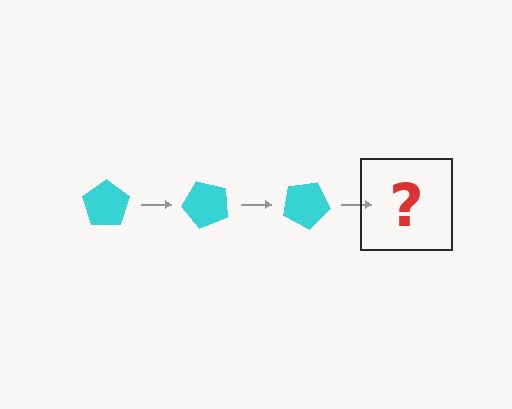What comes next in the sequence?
The next element should be a cyan pentagon rotated 150 degrees.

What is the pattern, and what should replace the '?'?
The pattern is that the pentagon rotates 50 degrees each step. The '?' should be a cyan pentagon rotated 150 degrees.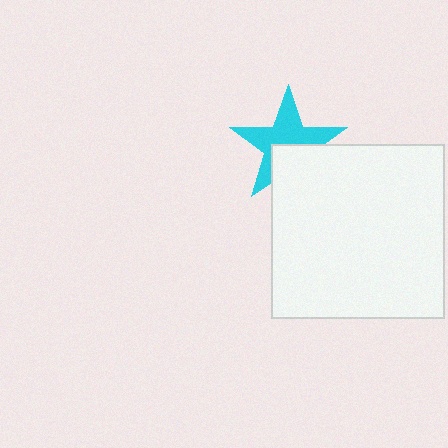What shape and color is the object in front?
The object in front is a white square.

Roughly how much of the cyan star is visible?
About half of it is visible (roughly 62%).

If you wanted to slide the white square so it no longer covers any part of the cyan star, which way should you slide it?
Slide it down — that is the most direct way to separate the two shapes.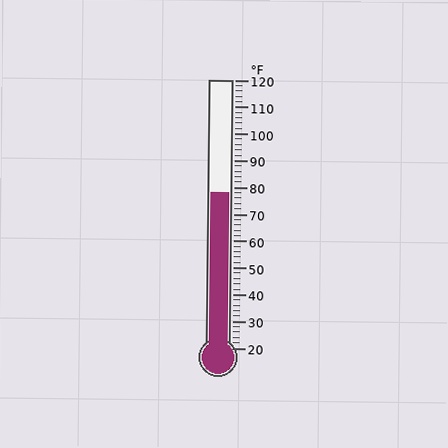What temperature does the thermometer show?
The thermometer shows approximately 78°F.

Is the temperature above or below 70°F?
The temperature is above 70°F.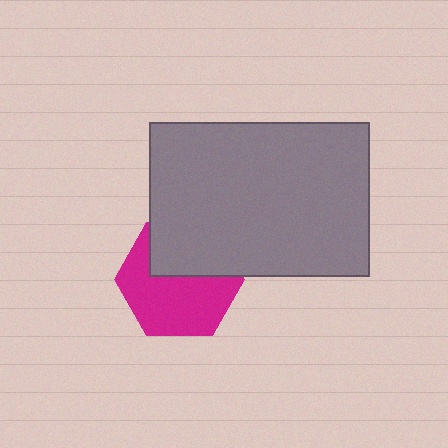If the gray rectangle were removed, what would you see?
You would see the complete magenta hexagon.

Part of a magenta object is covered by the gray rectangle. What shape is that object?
It is a hexagon.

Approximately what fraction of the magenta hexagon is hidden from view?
Roughly 39% of the magenta hexagon is hidden behind the gray rectangle.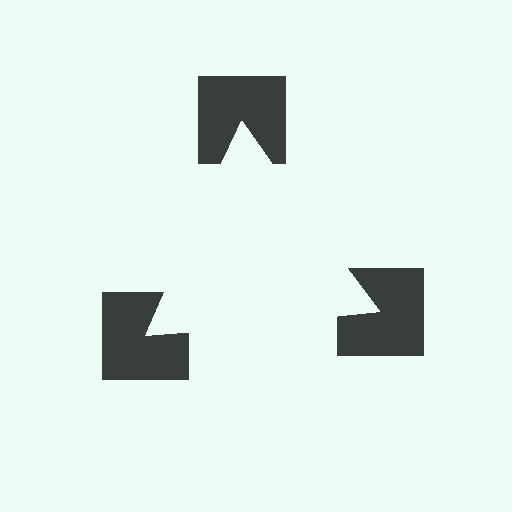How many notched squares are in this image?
There are 3 — one at each vertex of the illusory triangle.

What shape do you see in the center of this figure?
An illusory triangle — its edges are inferred from the aligned wedge cuts in the notched squares, not physically drawn.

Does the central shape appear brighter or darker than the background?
It typically appears slightly brighter than the background, even though no actual brightness change is drawn.